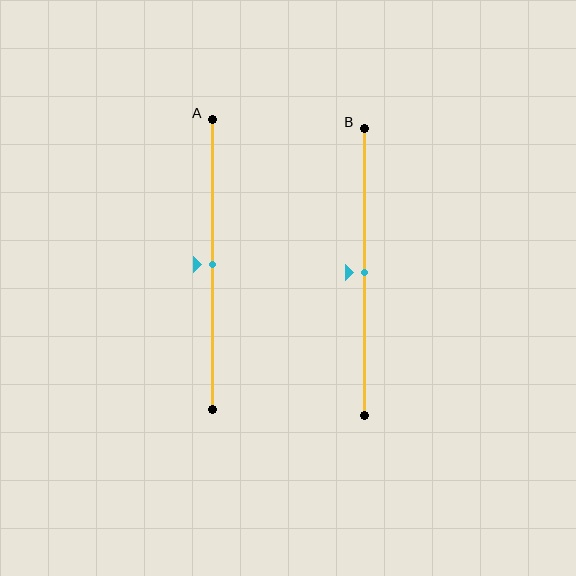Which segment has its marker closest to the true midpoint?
Segment A has its marker closest to the true midpoint.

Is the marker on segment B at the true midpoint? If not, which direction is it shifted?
Yes, the marker on segment B is at the true midpoint.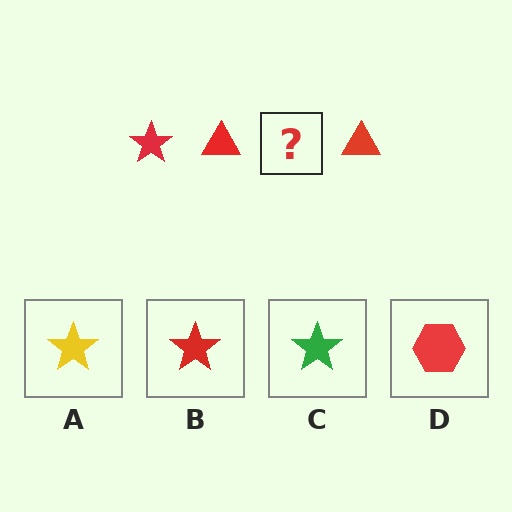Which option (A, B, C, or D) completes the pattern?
B.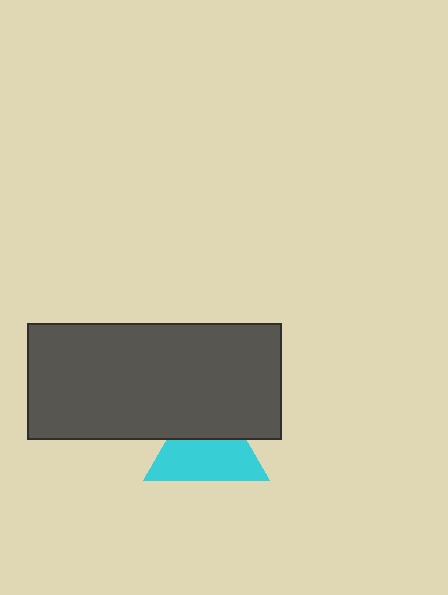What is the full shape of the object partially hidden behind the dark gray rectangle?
The partially hidden object is a cyan triangle.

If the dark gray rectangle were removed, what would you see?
You would see the complete cyan triangle.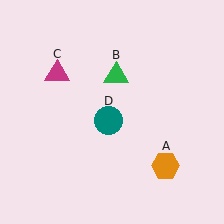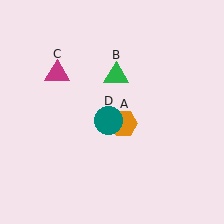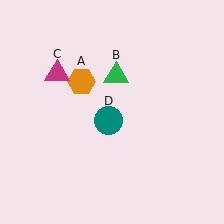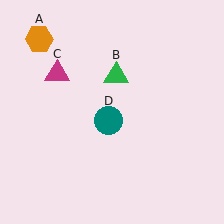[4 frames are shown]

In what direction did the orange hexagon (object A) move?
The orange hexagon (object A) moved up and to the left.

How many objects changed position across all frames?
1 object changed position: orange hexagon (object A).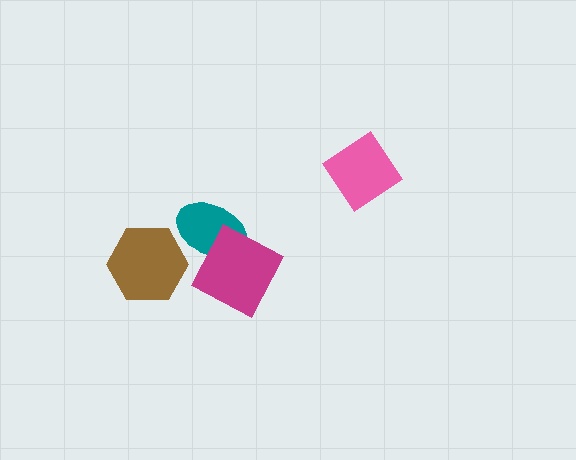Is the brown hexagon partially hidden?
No, no other shape covers it.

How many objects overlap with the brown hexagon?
0 objects overlap with the brown hexagon.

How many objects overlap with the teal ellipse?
1 object overlaps with the teal ellipse.